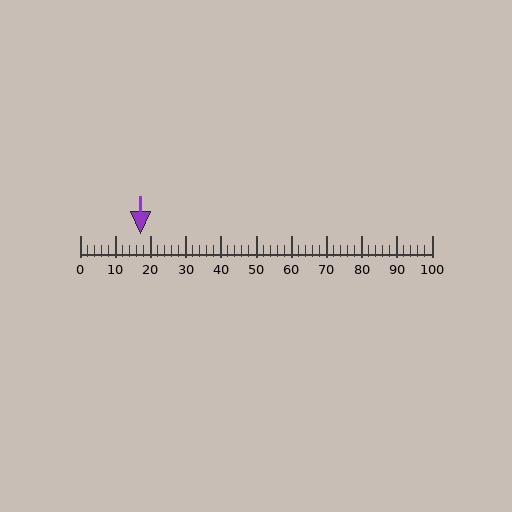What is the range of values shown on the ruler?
The ruler shows values from 0 to 100.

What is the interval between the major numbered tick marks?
The major tick marks are spaced 10 units apart.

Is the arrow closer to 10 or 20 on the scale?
The arrow is closer to 20.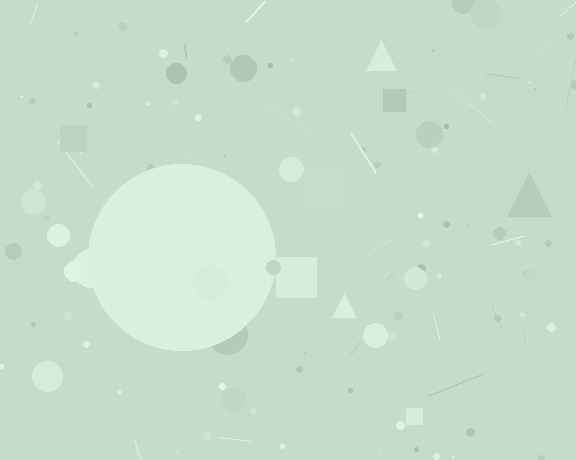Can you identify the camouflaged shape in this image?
The camouflaged shape is a circle.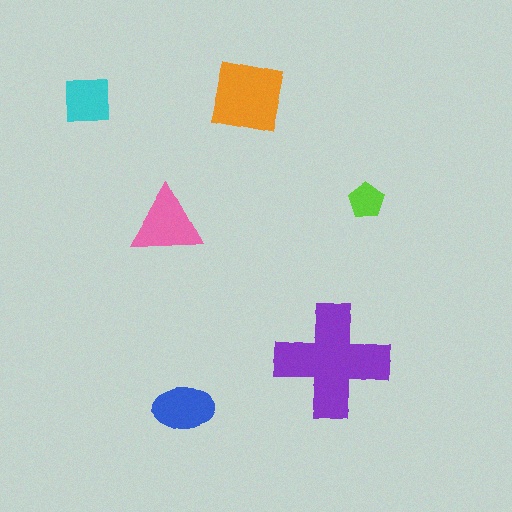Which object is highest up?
The cyan square is topmost.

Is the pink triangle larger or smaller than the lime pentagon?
Larger.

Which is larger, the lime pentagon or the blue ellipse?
The blue ellipse.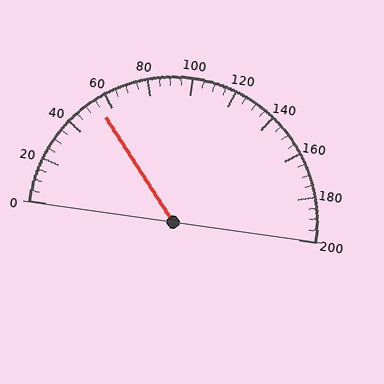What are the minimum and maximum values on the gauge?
The gauge ranges from 0 to 200.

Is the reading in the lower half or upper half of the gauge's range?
The reading is in the lower half of the range (0 to 200).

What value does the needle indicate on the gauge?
The needle indicates approximately 55.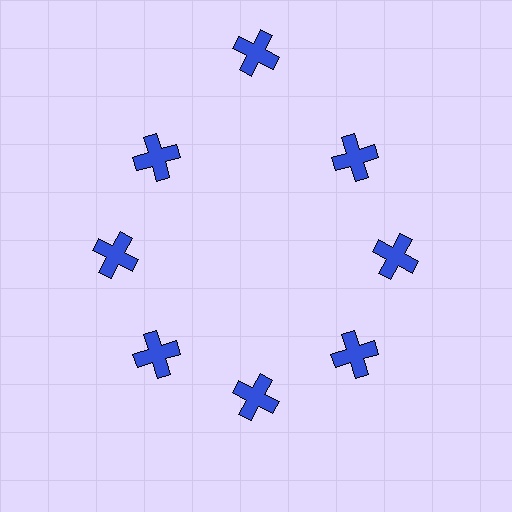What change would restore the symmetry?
The symmetry would be restored by moving it inward, back onto the ring so that all 8 crosses sit at equal angles and equal distance from the center.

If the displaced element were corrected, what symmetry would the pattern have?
It would have 8-fold rotational symmetry — the pattern would map onto itself every 45 degrees.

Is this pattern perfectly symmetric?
No. The 8 blue crosses are arranged in a ring, but one element near the 12 o'clock position is pushed outward from the center, breaking the 8-fold rotational symmetry.